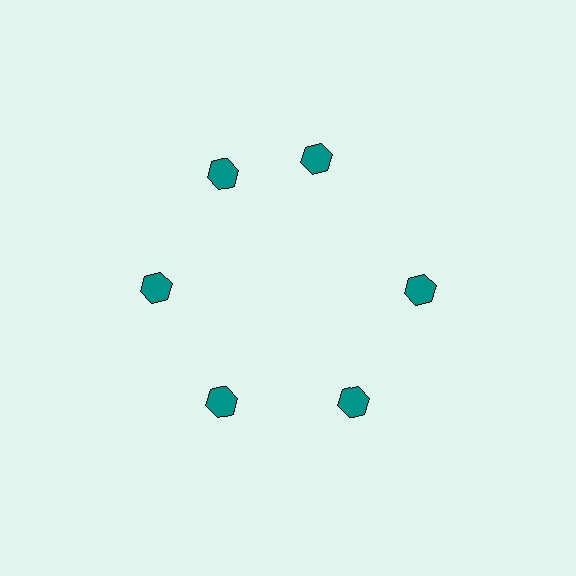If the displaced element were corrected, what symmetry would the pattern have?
It would have 6-fold rotational symmetry — the pattern would map onto itself every 60 degrees.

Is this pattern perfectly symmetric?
No. The 6 teal hexagons are arranged in a ring, but one element near the 1 o'clock position is rotated out of alignment along the ring, breaking the 6-fold rotational symmetry.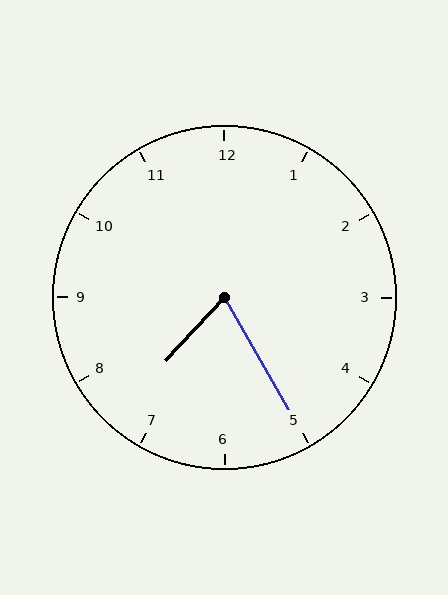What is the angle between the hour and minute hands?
Approximately 72 degrees.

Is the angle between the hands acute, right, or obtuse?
It is acute.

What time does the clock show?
7:25.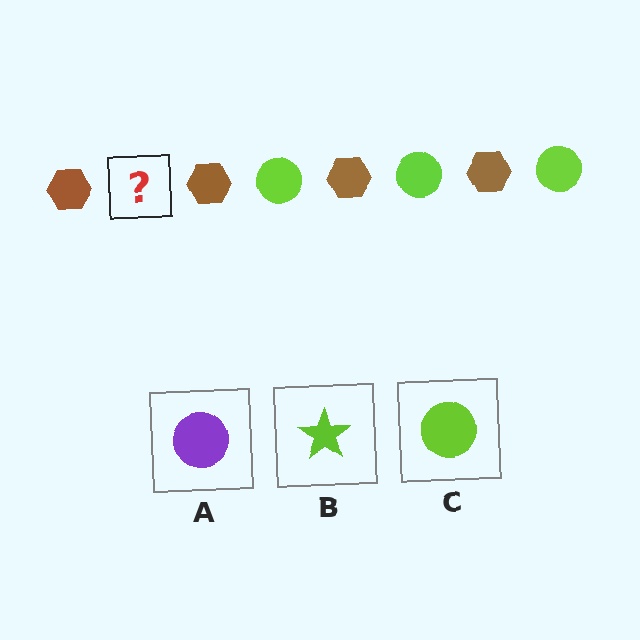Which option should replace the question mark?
Option C.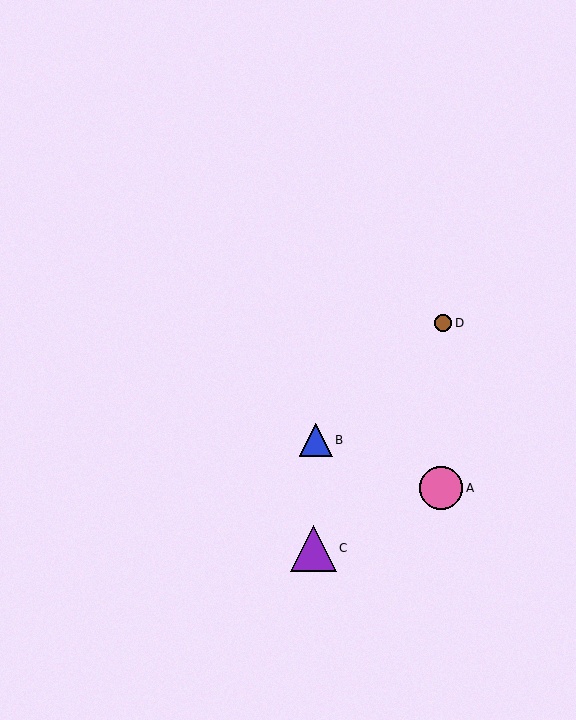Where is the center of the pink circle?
The center of the pink circle is at (441, 488).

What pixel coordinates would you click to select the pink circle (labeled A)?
Click at (441, 488) to select the pink circle A.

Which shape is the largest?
The purple triangle (labeled C) is the largest.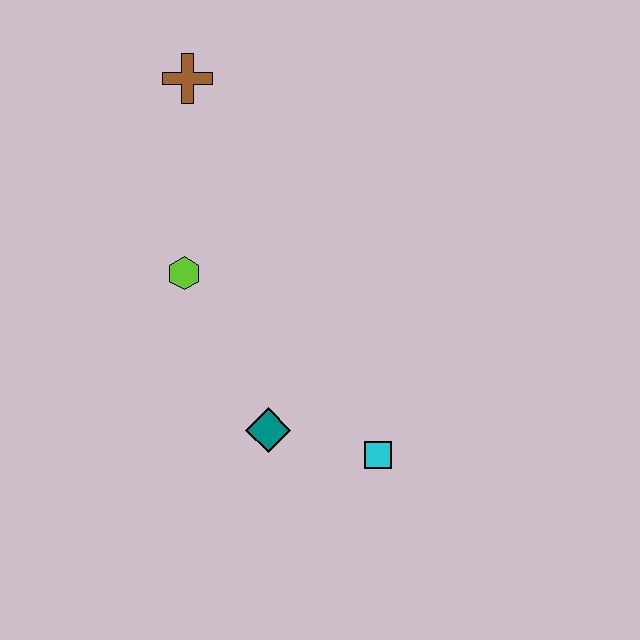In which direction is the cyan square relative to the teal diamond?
The cyan square is to the right of the teal diamond.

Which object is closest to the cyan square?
The teal diamond is closest to the cyan square.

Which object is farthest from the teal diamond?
The brown cross is farthest from the teal diamond.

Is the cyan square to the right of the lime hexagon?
Yes